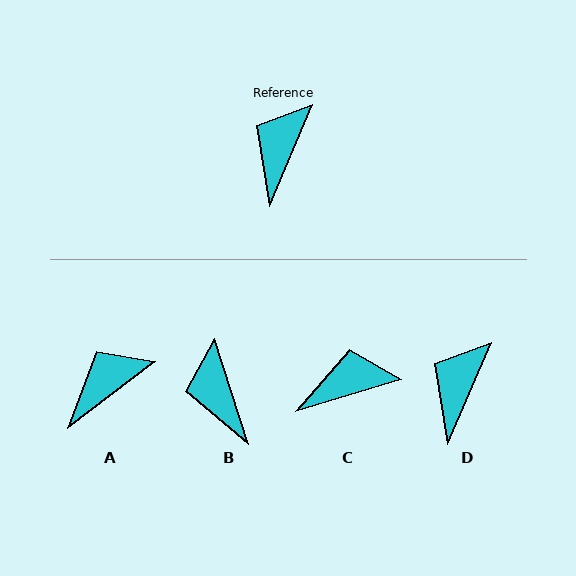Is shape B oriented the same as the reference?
No, it is off by about 41 degrees.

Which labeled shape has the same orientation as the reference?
D.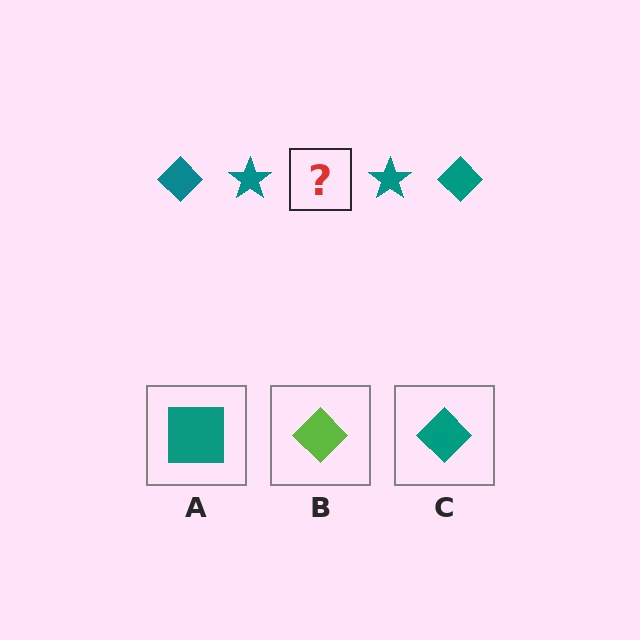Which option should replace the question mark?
Option C.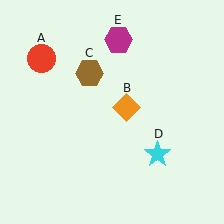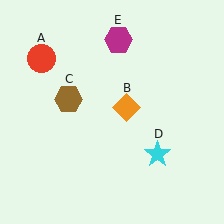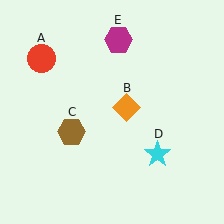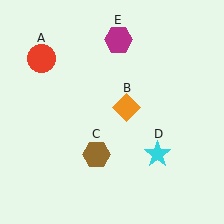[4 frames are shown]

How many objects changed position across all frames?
1 object changed position: brown hexagon (object C).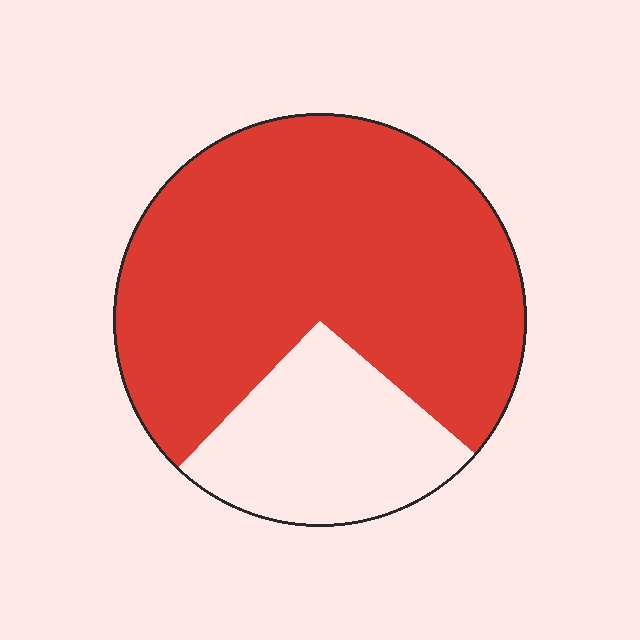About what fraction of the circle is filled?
About three quarters (3/4).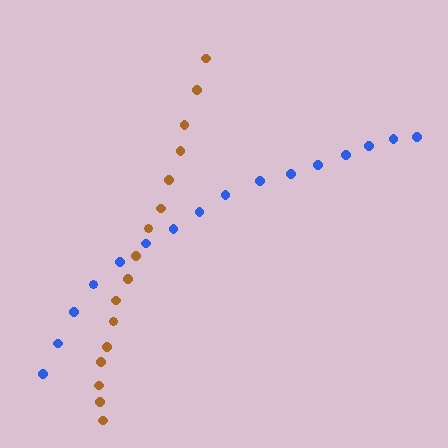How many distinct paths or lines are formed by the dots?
There are 2 distinct paths.